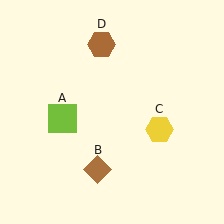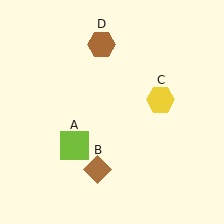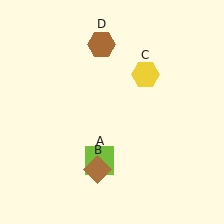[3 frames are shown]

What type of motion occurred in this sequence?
The lime square (object A), yellow hexagon (object C) rotated counterclockwise around the center of the scene.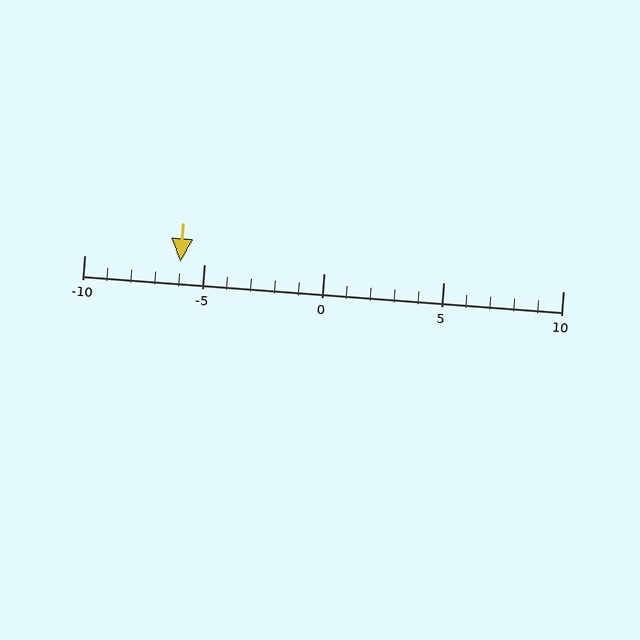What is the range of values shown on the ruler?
The ruler shows values from -10 to 10.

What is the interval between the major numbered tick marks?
The major tick marks are spaced 5 units apart.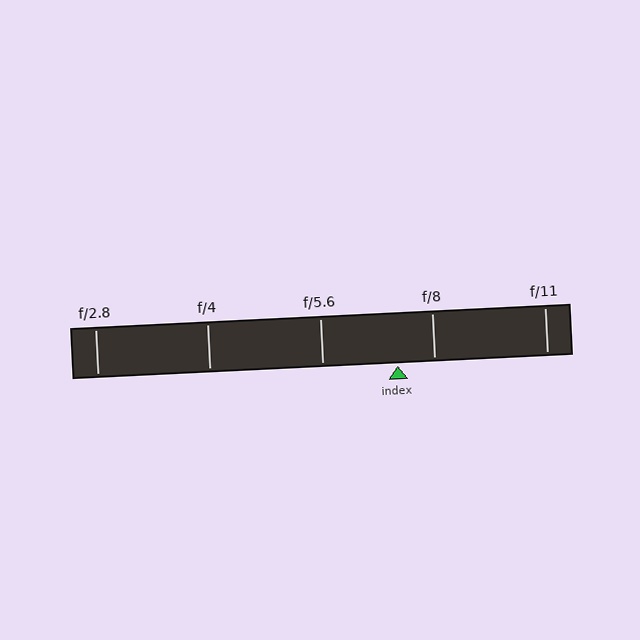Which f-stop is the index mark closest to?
The index mark is closest to f/8.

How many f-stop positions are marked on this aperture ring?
There are 5 f-stop positions marked.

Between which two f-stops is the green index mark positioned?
The index mark is between f/5.6 and f/8.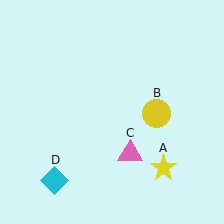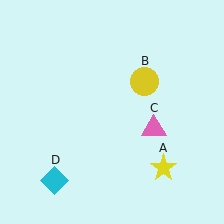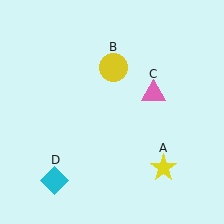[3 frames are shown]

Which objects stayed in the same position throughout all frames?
Yellow star (object A) and cyan diamond (object D) remained stationary.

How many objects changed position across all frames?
2 objects changed position: yellow circle (object B), pink triangle (object C).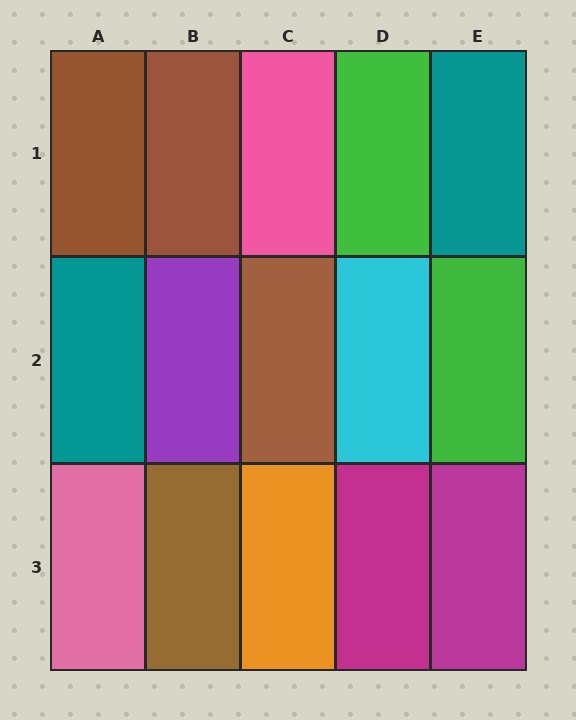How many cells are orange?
1 cell is orange.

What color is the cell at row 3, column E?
Magenta.